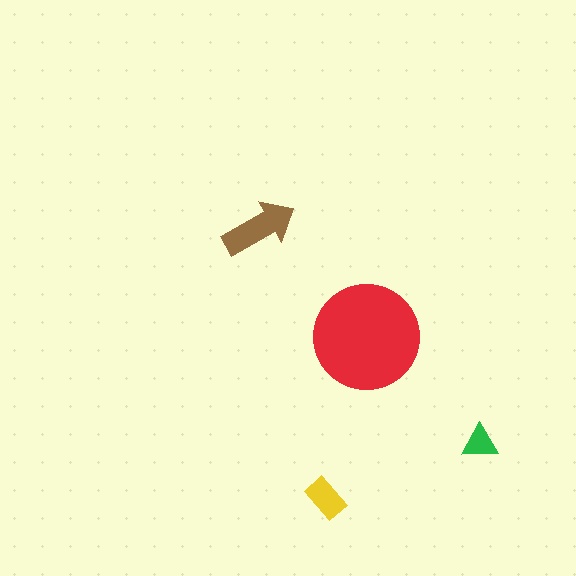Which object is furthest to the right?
The green triangle is rightmost.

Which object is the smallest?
The green triangle.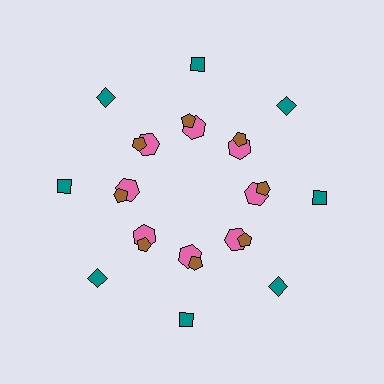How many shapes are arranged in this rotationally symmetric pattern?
There are 24 shapes, arranged in 8 groups of 3.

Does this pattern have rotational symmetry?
Yes, this pattern has 8-fold rotational symmetry. It looks the same after rotating 45 degrees around the center.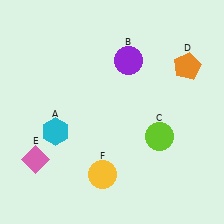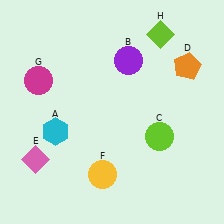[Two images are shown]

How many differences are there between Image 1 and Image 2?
There are 2 differences between the two images.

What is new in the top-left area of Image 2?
A magenta circle (G) was added in the top-left area of Image 2.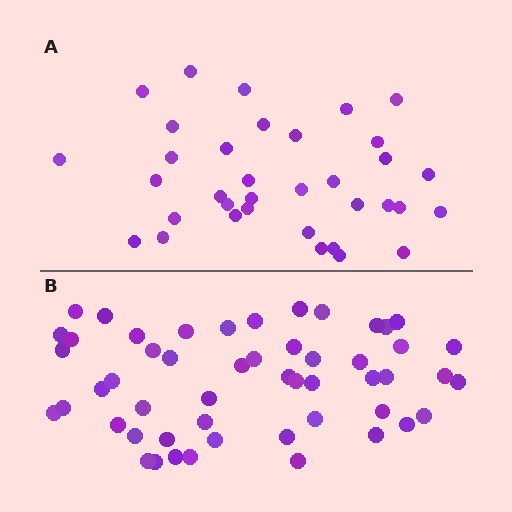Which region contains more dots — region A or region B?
Region B (the bottom region) has more dots.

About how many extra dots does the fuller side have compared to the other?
Region B has approximately 15 more dots than region A.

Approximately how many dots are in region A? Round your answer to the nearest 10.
About 40 dots. (The exact count is 35, which rounds to 40.)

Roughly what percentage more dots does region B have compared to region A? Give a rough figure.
About 50% more.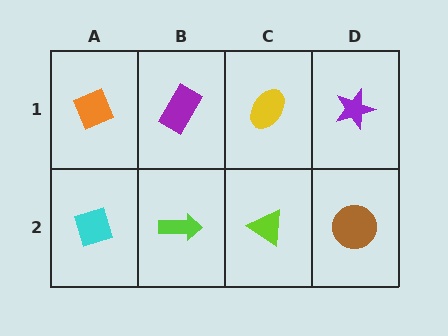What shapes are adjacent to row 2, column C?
A yellow ellipse (row 1, column C), a lime arrow (row 2, column B), a brown circle (row 2, column D).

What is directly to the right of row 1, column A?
A purple rectangle.